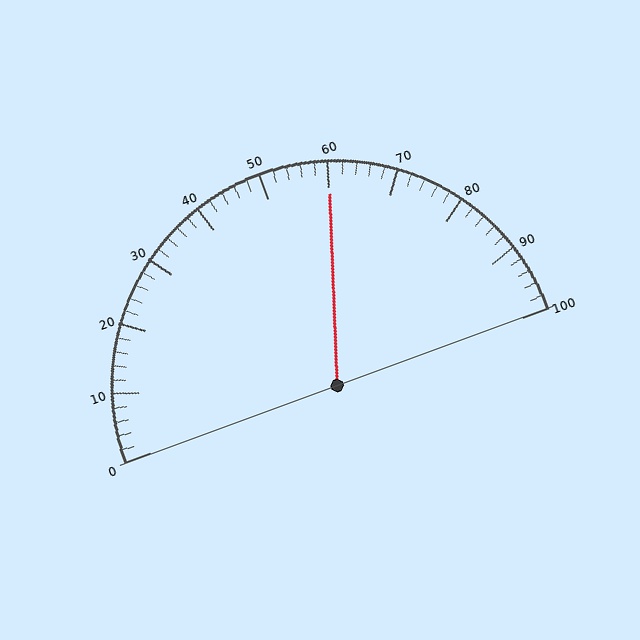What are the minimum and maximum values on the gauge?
The gauge ranges from 0 to 100.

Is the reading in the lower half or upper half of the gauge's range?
The reading is in the upper half of the range (0 to 100).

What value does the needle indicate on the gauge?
The needle indicates approximately 60.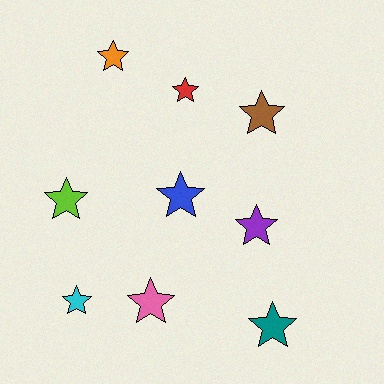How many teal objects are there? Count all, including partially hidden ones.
There is 1 teal object.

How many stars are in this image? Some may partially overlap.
There are 9 stars.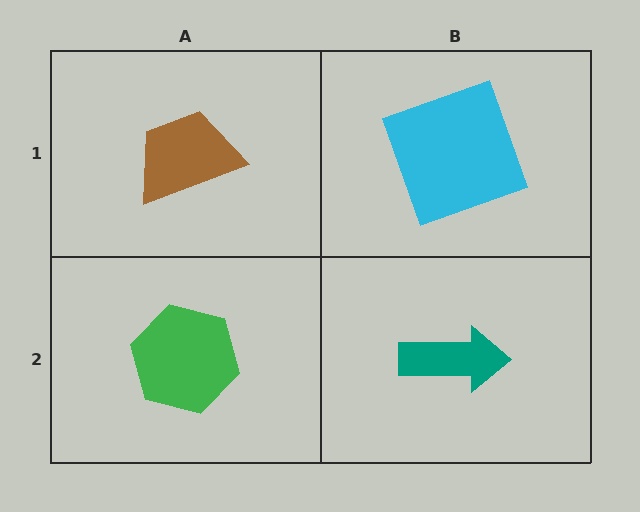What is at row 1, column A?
A brown trapezoid.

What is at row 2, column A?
A green hexagon.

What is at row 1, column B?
A cyan square.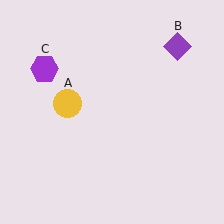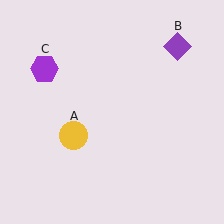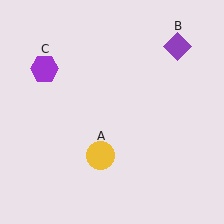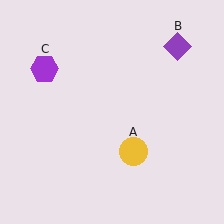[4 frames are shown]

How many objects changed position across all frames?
1 object changed position: yellow circle (object A).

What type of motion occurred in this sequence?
The yellow circle (object A) rotated counterclockwise around the center of the scene.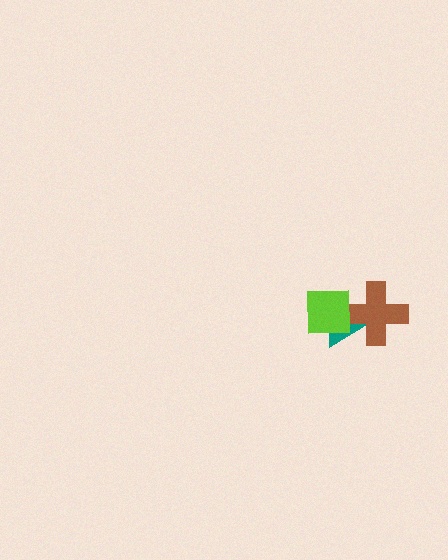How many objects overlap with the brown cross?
2 objects overlap with the brown cross.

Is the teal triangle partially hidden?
Yes, it is partially covered by another shape.